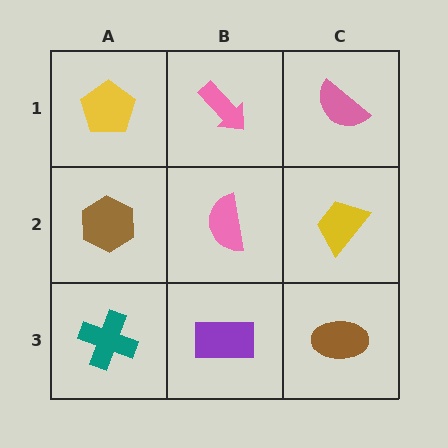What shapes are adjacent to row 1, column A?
A brown hexagon (row 2, column A), a pink arrow (row 1, column B).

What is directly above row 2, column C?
A pink semicircle.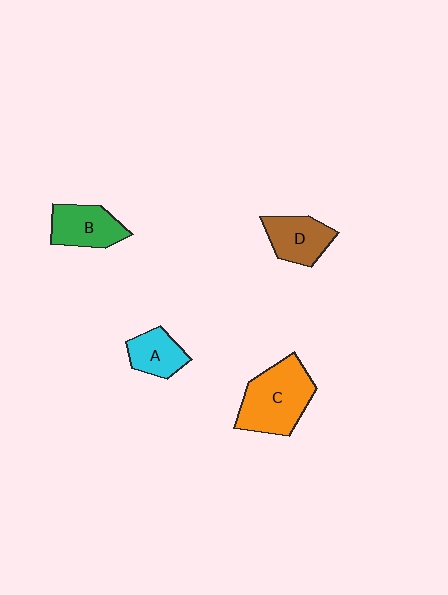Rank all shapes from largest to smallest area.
From largest to smallest: C (orange), B (green), D (brown), A (cyan).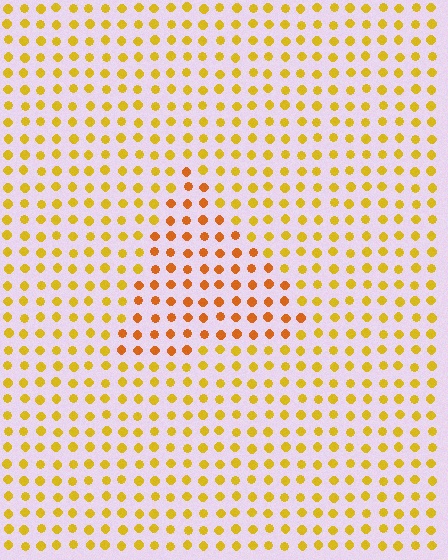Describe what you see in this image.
The image is filled with small yellow elements in a uniform arrangement. A triangle-shaped region is visible where the elements are tinted to a slightly different hue, forming a subtle color boundary.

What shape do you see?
I see a triangle.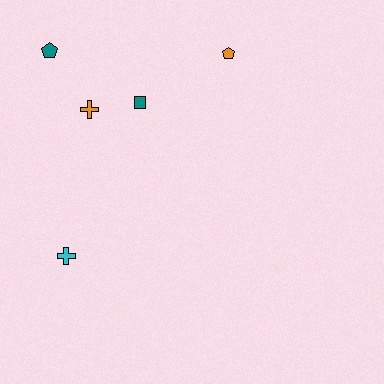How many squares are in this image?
There is 1 square.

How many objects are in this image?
There are 5 objects.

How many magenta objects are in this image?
There are no magenta objects.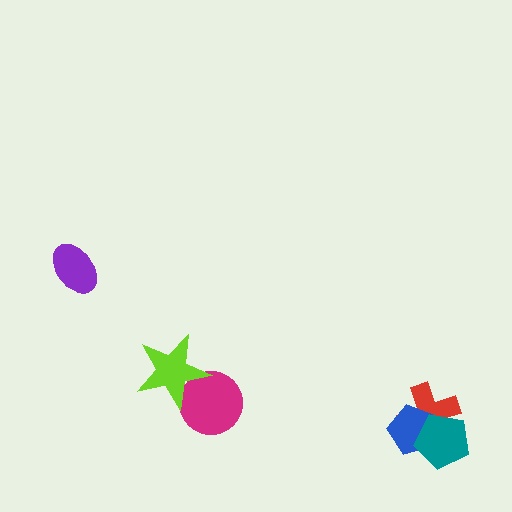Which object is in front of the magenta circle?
The lime star is in front of the magenta circle.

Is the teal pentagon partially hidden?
No, no other shape covers it.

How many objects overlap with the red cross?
2 objects overlap with the red cross.